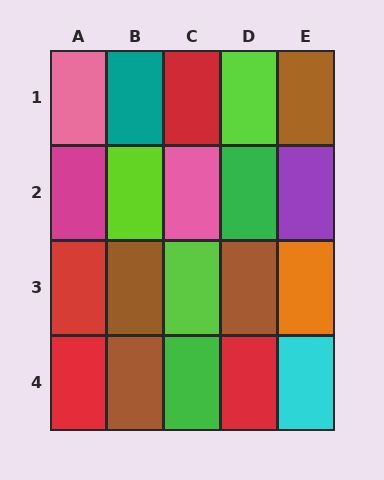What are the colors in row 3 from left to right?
Red, brown, lime, brown, orange.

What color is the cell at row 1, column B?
Teal.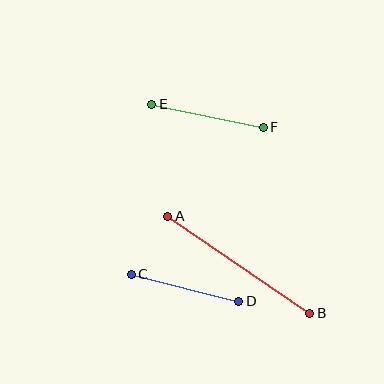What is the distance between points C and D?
The distance is approximately 111 pixels.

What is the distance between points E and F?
The distance is approximately 114 pixels.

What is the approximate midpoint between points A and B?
The midpoint is at approximately (239, 265) pixels.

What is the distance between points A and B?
The distance is approximately 172 pixels.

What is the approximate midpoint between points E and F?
The midpoint is at approximately (208, 116) pixels.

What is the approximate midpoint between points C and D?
The midpoint is at approximately (185, 288) pixels.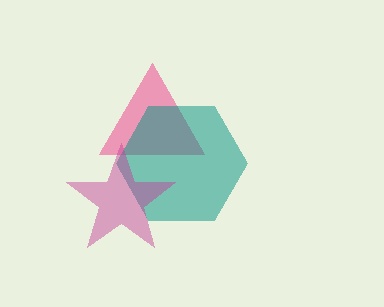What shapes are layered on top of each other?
The layered shapes are: a pink triangle, a teal hexagon, a magenta star.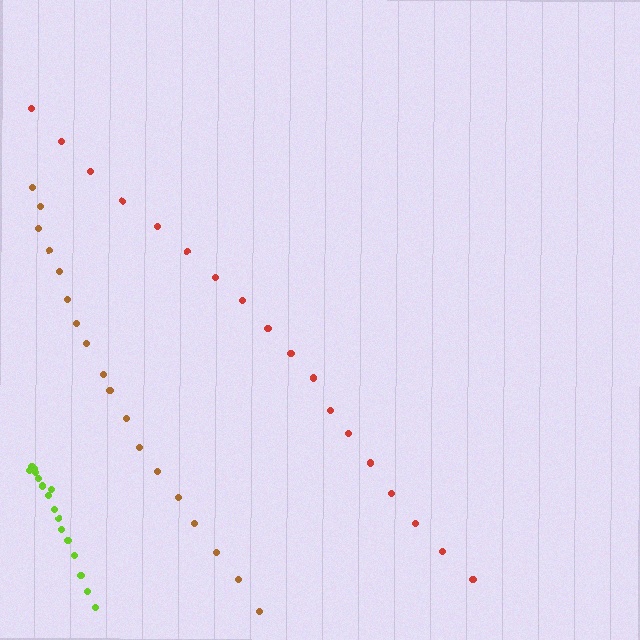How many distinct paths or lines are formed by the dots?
There are 3 distinct paths.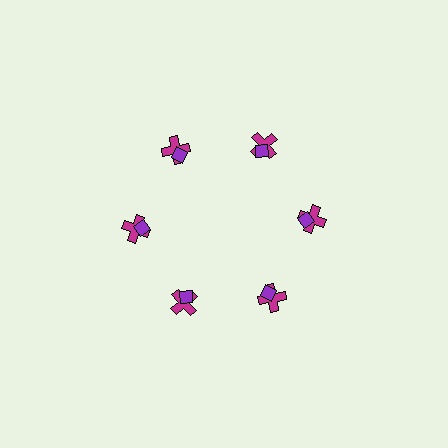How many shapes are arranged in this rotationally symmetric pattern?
There are 12 shapes, arranged in 6 groups of 2.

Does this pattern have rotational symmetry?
Yes, this pattern has 6-fold rotational symmetry. It looks the same after rotating 60 degrees around the center.